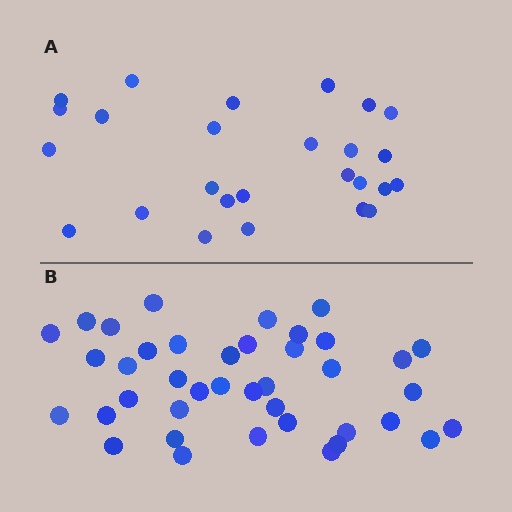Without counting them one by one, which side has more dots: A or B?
Region B (the bottom region) has more dots.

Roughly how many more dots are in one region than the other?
Region B has approximately 15 more dots than region A.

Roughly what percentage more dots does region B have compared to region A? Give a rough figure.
About 55% more.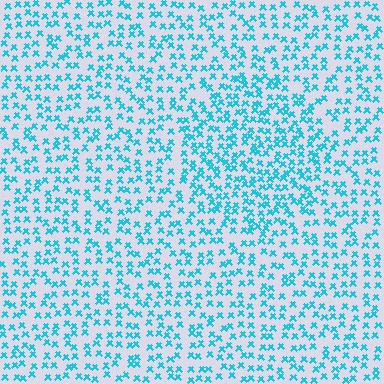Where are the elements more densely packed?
The elements are more densely packed inside the circle boundary.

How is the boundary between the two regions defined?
The boundary is defined by a change in element density (approximately 1.6x ratio). All elements are the same color, size, and shape.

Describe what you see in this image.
The image contains small cyan elements arranged at two different densities. A circle-shaped region is visible where the elements are more densely packed than the surrounding area.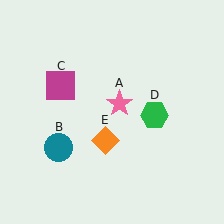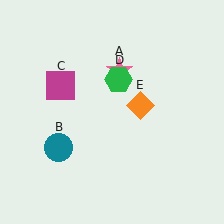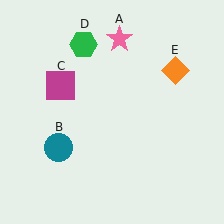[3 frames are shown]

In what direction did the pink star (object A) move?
The pink star (object A) moved up.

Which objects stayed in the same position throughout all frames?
Teal circle (object B) and magenta square (object C) remained stationary.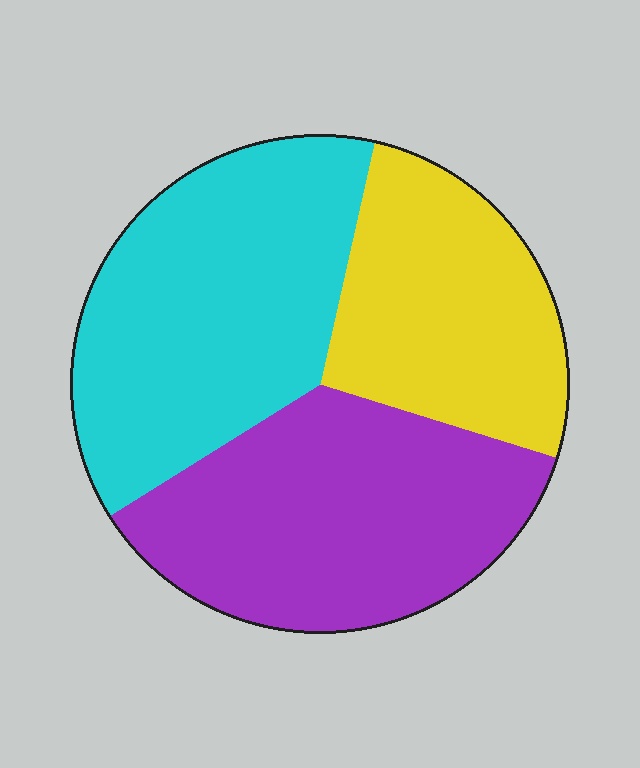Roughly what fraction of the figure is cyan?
Cyan takes up between a third and a half of the figure.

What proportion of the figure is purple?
Purple takes up between a quarter and a half of the figure.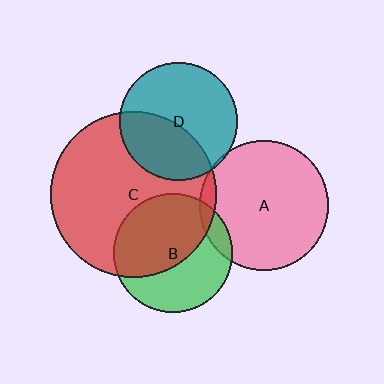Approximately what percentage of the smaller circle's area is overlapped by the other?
Approximately 40%.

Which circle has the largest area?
Circle C (red).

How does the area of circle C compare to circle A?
Approximately 1.7 times.